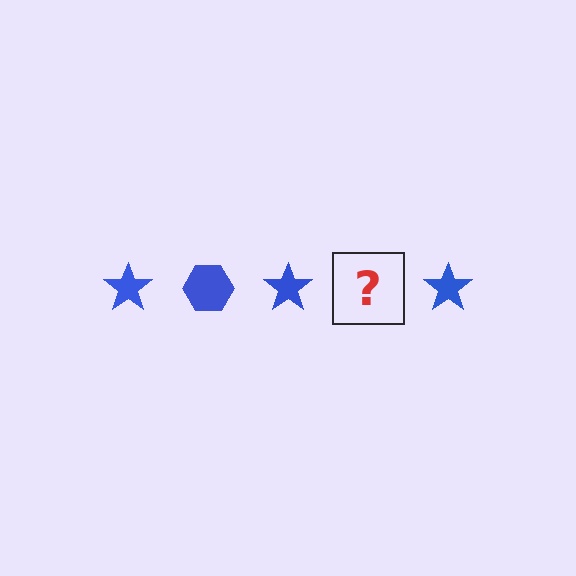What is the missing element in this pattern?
The missing element is a blue hexagon.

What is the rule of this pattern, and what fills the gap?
The rule is that the pattern cycles through star, hexagon shapes in blue. The gap should be filled with a blue hexagon.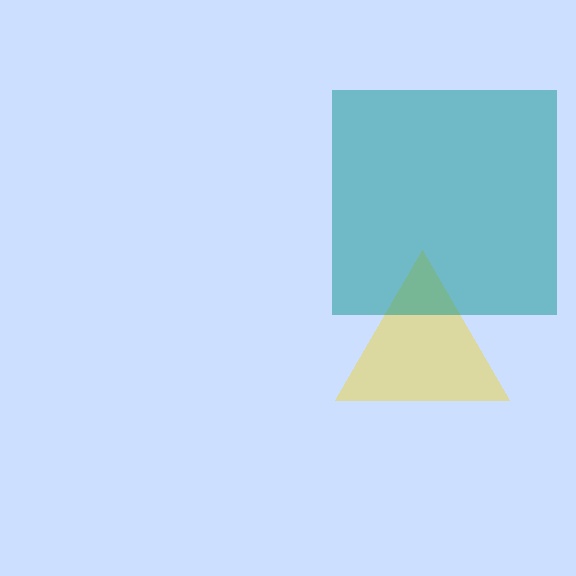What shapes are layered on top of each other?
The layered shapes are: a yellow triangle, a teal square.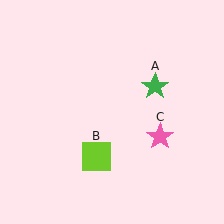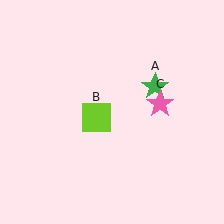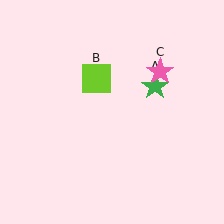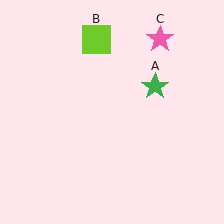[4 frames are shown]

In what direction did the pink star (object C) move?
The pink star (object C) moved up.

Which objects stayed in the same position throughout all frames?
Green star (object A) remained stationary.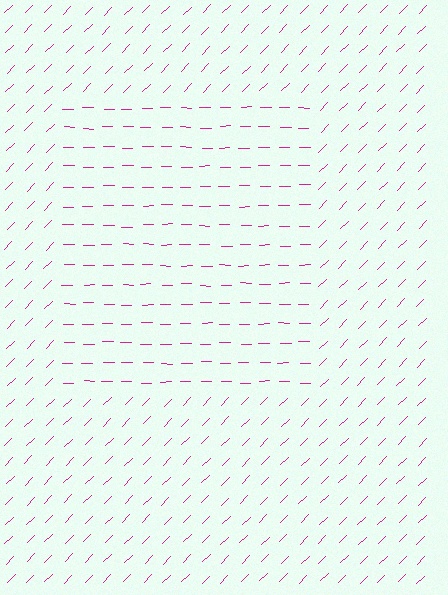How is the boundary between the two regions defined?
The boundary is defined purely by a change in line orientation (approximately 45 degrees difference). All lines are the same color and thickness.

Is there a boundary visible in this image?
Yes, there is a texture boundary formed by a change in line orientation.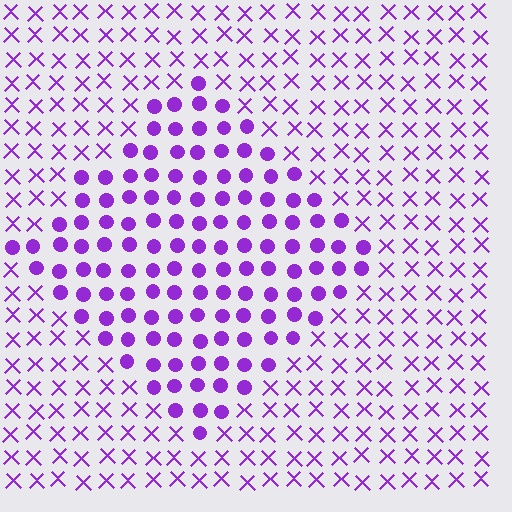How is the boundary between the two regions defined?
The boundary is defined by a change in element shape: circles inside vs. X marks outside. All elements share the same color and spacing.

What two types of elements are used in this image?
The image uses circles inside the diamond region and X marks outside it.